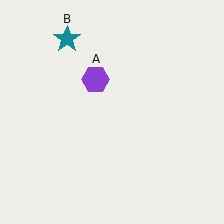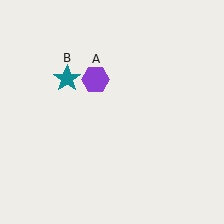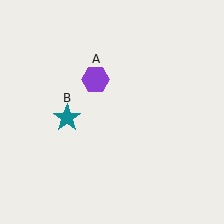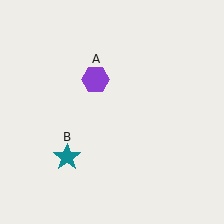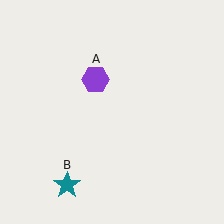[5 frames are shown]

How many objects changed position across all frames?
1 object changed position: teal star (object B).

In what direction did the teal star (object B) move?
The teal star (object B) moved down.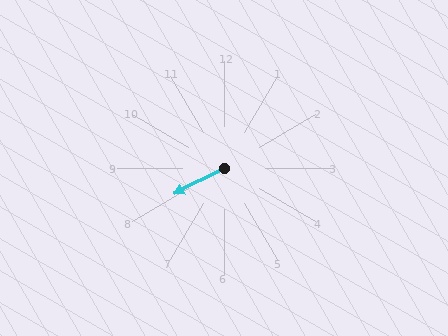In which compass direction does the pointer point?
Southwest.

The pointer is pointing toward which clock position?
Roughly 8 o'clock.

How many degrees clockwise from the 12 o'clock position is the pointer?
Approximately 243 degrees.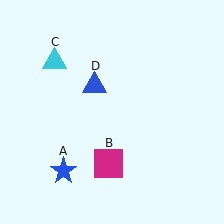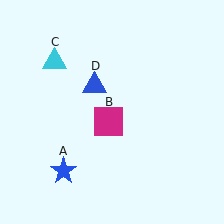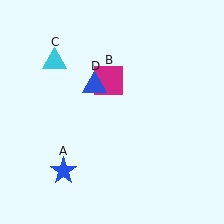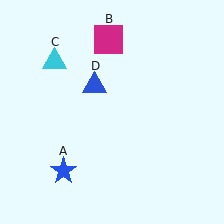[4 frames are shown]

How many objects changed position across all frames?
1 object changed position: magenta square (object B).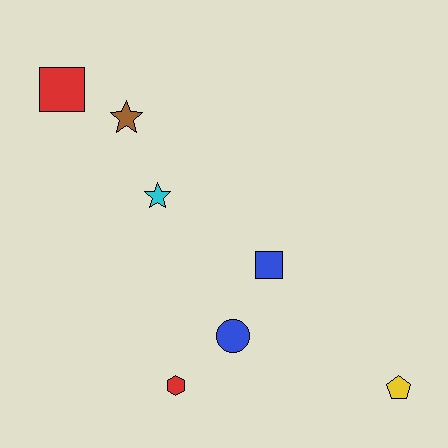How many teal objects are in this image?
There are no teal objects.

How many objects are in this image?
There are 7 objects.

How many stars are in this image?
There are 2 stars.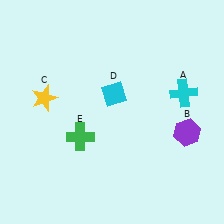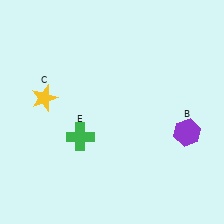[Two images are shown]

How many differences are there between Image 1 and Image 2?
There are 2 differences between the two images.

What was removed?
The cyan cross (A), the cyan diamond (D) were removed in Image 2.